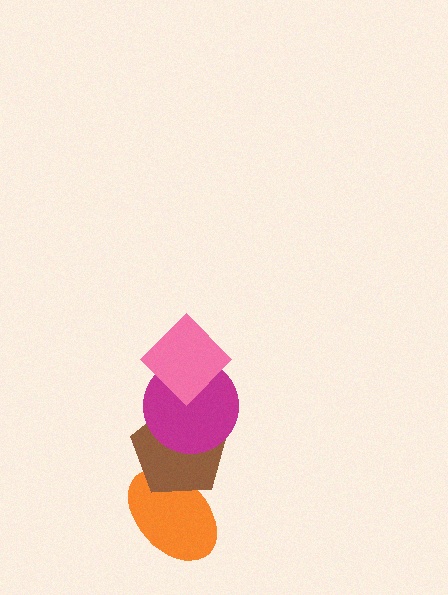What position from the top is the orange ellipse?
The orange ellipse is 4th from the top.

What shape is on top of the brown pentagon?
The magenta circle is on top of the brown pentagon.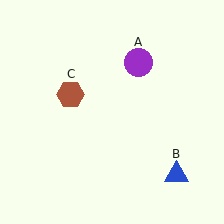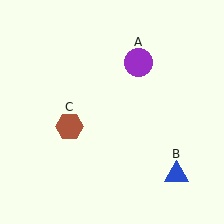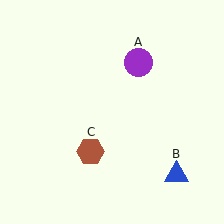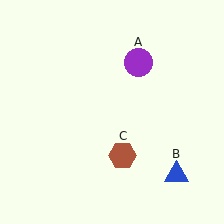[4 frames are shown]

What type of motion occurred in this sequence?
The brown hexagon (object C) rotated counterclockwise around the center of the scene.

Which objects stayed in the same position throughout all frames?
Purple circle (object A) and blue triangle (object B) remained stationary.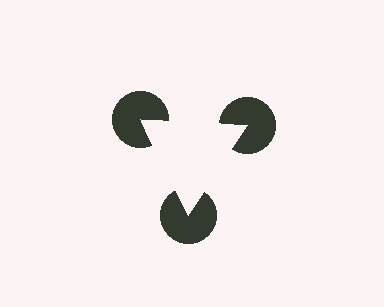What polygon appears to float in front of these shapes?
An illusory triangle — its edges are inferred from the aligned wedge cuts in the pac-man discs, not physically drawn.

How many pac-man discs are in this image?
There are 3 — one at each vertex of the illusory triangle.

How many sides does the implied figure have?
3 sides.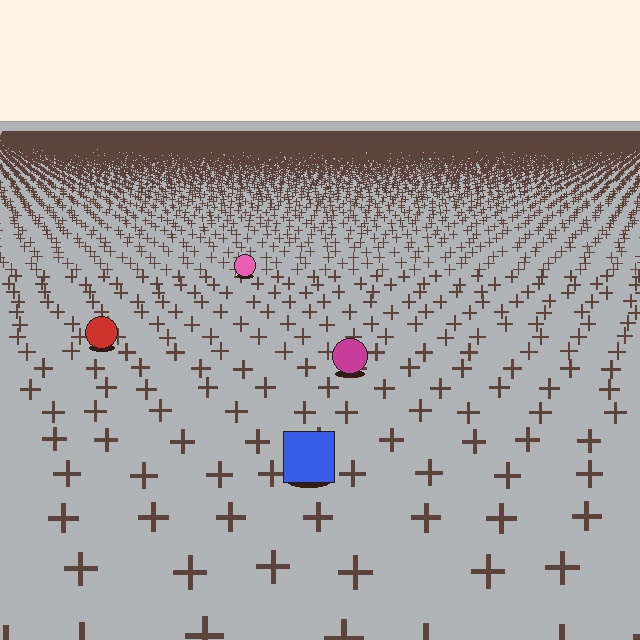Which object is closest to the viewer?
The blue square is closest. The texture marks near it are larger and more spread out.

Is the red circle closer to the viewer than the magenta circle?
No. The magenta circle is closer — you can tell from the texture gradient: the ground texture is coarser near it.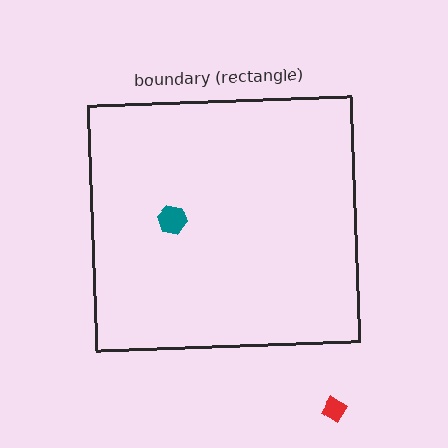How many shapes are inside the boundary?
1 inside, 1 outside.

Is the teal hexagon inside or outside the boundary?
Inside.